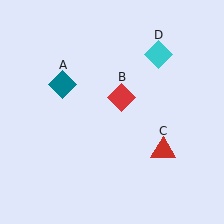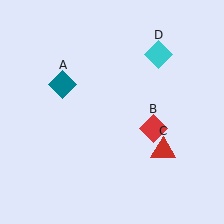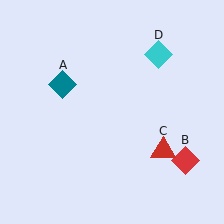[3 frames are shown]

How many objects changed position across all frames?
1 object changed position: red diamond (object B).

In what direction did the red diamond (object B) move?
The red diamond (object B) moved down and to the right.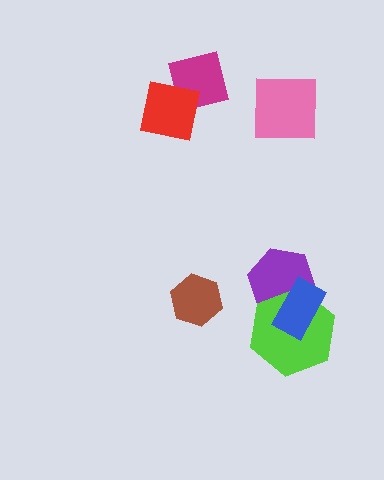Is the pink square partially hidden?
No, no other shape covers it.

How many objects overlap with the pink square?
0 objects overlap with the pink square.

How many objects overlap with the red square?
1 object overlaps with the red square.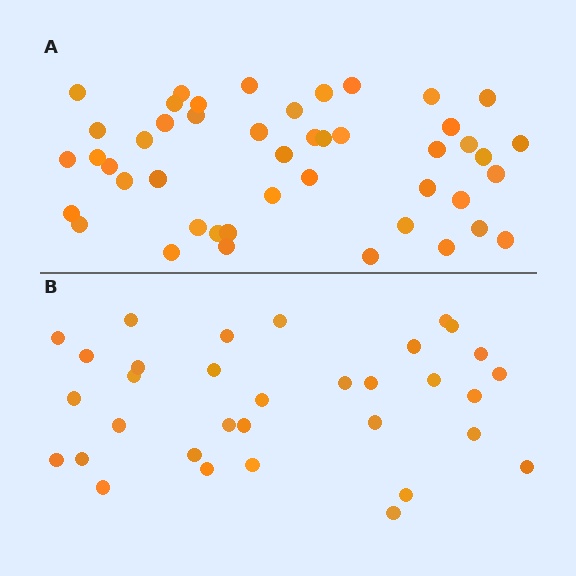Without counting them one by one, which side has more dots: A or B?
Region A (the top region) has more dots.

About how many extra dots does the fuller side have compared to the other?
Region A has approximately 15 more dots than region B.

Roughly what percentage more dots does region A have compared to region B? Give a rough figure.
About 40% more.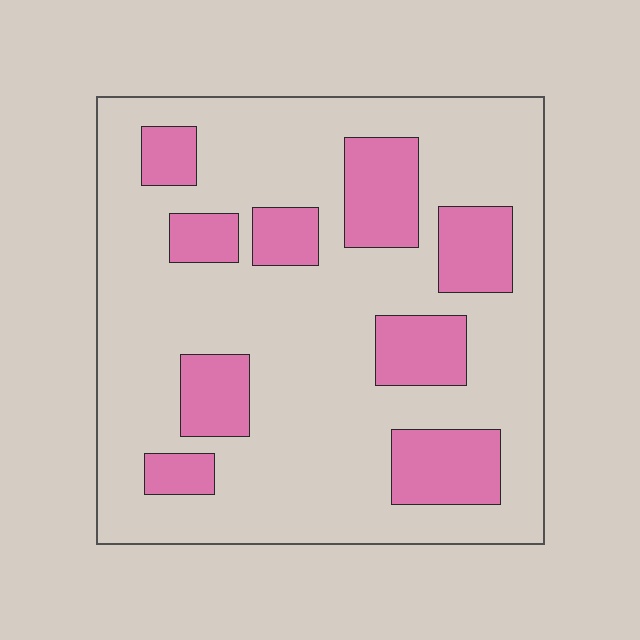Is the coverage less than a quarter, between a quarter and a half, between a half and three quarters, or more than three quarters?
Less than a quarter.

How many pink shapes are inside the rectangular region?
9.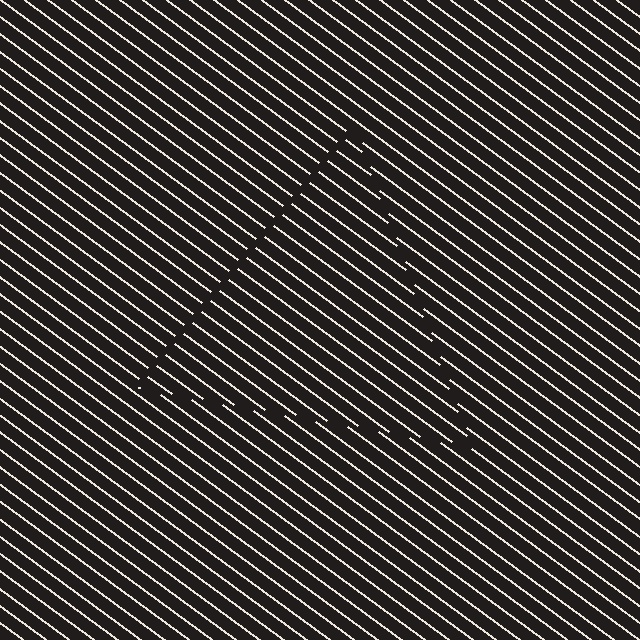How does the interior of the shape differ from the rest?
The interior of the shape contains the same grating, shifted by half a period — the contour is defined by the phase discontinuity where line-ends from the inner and outer gratings abut.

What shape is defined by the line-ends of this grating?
An illusory triangle. The interior of the shape contains the same grating, shifted by half a period — the contour is defined by the phase discontinuity where line-ends from the inner and outer gratings abut.